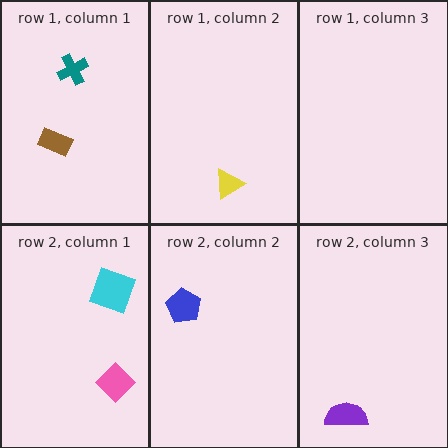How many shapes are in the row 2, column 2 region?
1.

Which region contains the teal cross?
The row 1, column 1 region.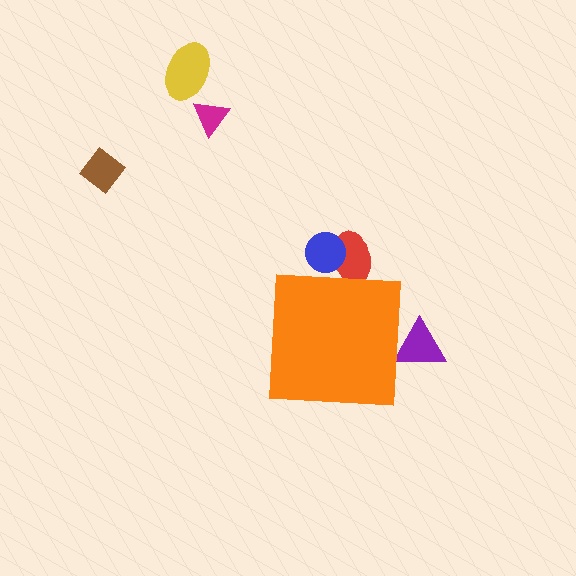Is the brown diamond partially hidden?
No, the brown diamond is fully visible.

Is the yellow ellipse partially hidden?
No, the yellow ellipse is fully visible.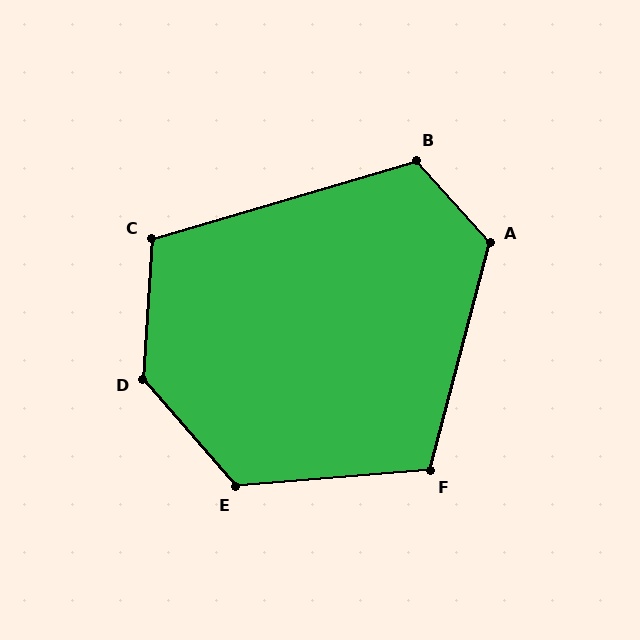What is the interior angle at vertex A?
Approximately 124 degrees (obtuse).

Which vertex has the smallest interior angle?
F, at approximately 109 degrees.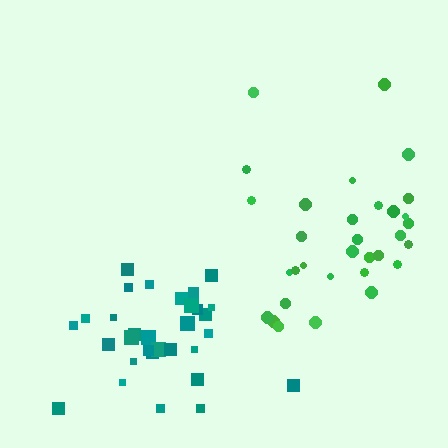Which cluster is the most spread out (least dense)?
Green.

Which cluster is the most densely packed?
Teal.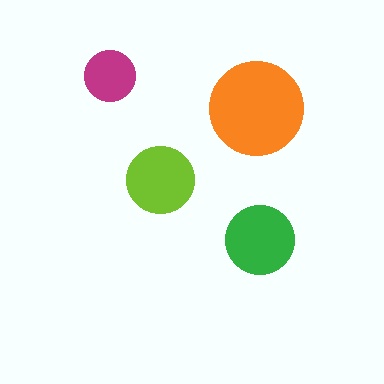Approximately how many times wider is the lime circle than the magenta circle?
About 1.5 times wider.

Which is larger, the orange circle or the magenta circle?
The orange one.